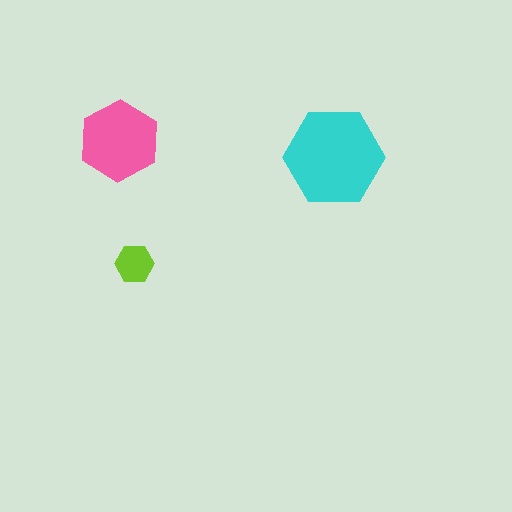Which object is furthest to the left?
The pink hexagon is leftmost.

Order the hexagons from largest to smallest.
the cyan one, the pink one, the lime one.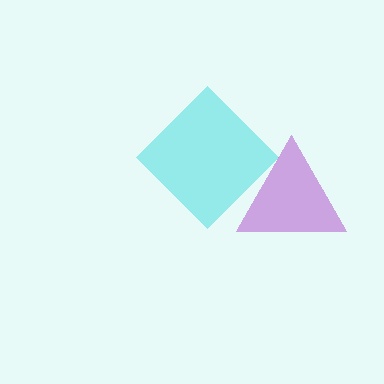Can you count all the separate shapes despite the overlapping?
Yes, there are 2 separate shapes.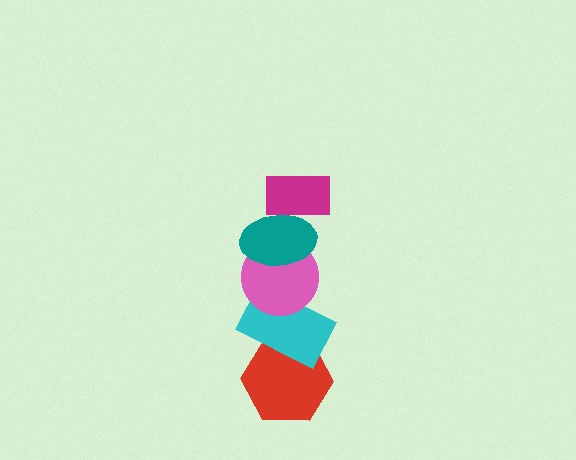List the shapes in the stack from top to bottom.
From top to bottom: the magenta rectangle, the teal ellipse, the pink circle, the cyan rectangle, the red hexagon.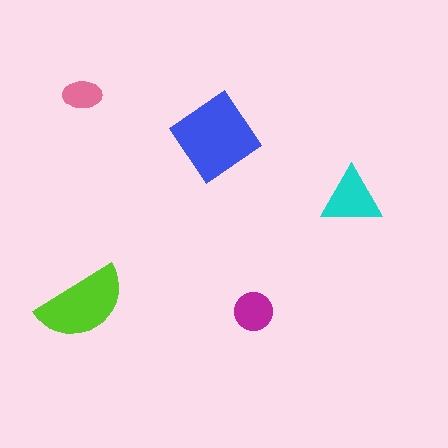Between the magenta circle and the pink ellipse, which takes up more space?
The magenta circle.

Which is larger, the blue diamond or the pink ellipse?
The blue diamond.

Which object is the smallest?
The pink ellipse.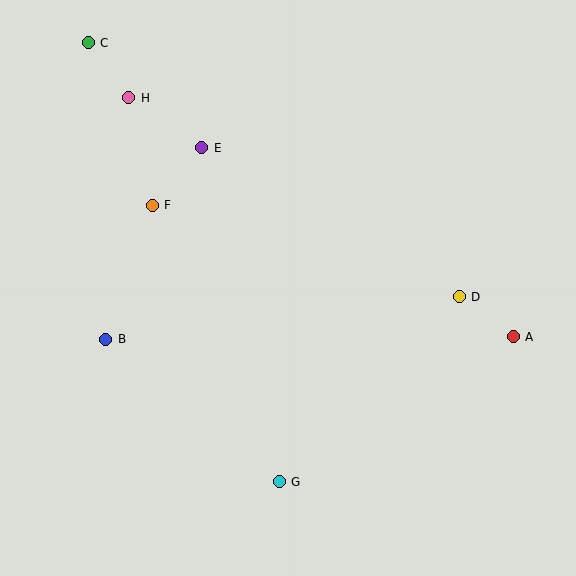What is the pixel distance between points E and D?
The distance between E and D is 298 pixels.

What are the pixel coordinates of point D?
Point D is at (459, 297).